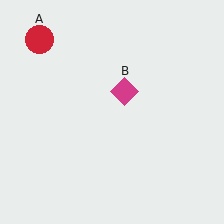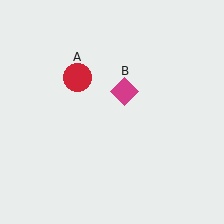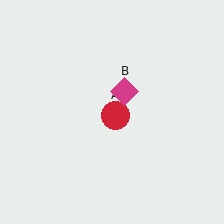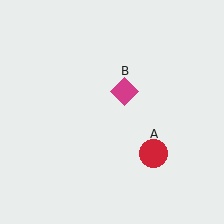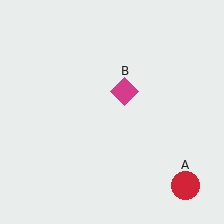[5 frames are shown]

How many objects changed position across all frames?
1 object changed position: red circle (object A).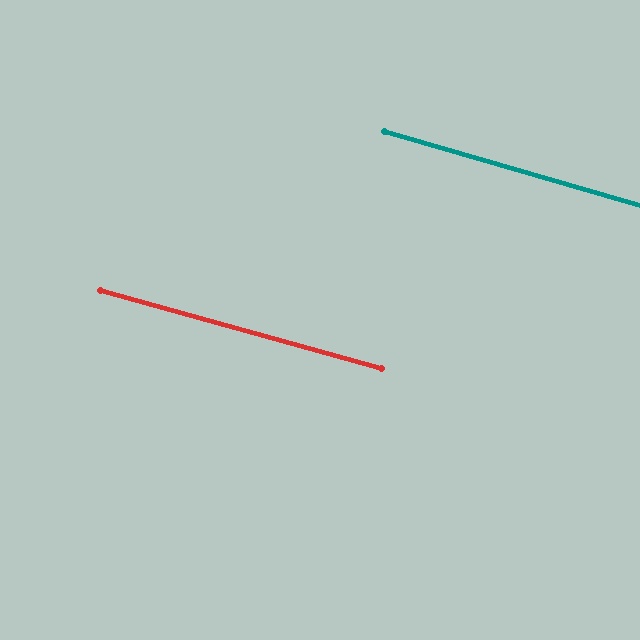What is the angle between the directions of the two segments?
Approximately 1 degree.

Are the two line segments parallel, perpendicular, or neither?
Parallel — their directions differ by only 0.5°.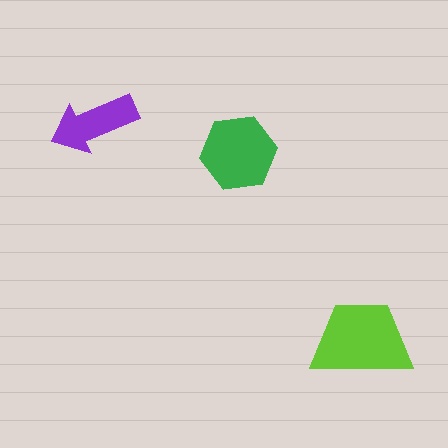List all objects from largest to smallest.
The lime trapezoid, the green hexagon, the purple arrow.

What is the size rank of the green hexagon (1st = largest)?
2nd.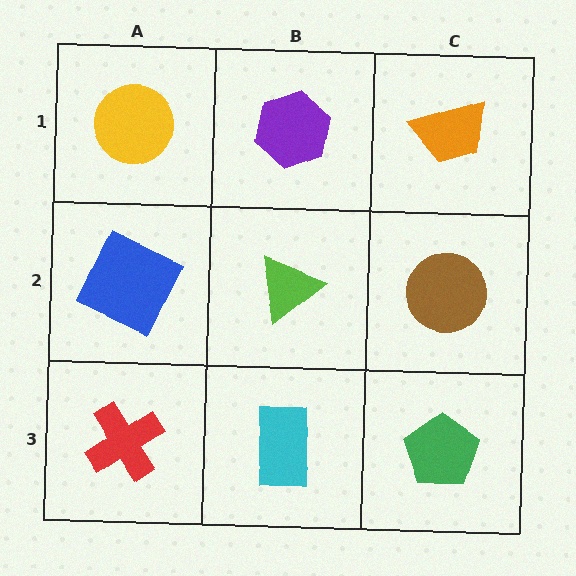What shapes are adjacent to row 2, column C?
An orange trapezoid (row 1, column C), a green pentagon (row 3, column C), a lime triangle (row 2, column B).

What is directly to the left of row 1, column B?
A yellow circle.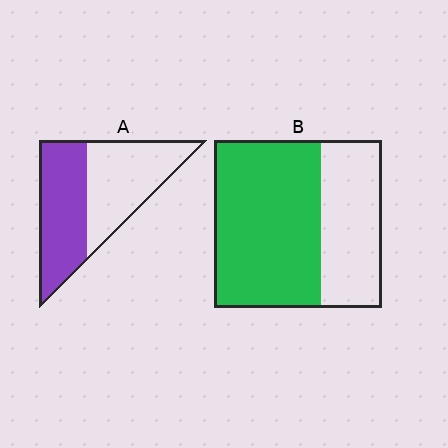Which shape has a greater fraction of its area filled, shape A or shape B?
Shape B.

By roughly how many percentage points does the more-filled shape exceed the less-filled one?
By roughly 15 percentage points (B over A).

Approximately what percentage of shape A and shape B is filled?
A is approximately 50% and B is approximately 65%.